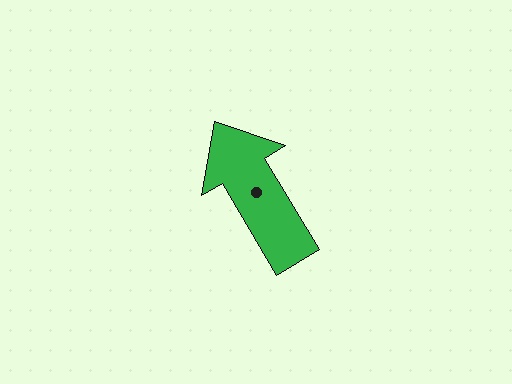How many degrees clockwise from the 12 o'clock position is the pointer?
Approximately 329 degrees.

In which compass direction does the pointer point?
Northwest.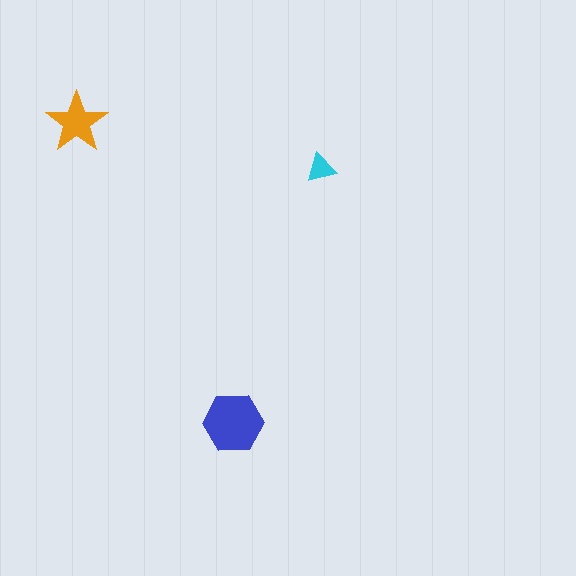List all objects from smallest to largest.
The cyan triangle, the orange star, the blue hexagon.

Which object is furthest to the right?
The cyan triangle is rightmost.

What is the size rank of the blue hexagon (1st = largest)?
1st.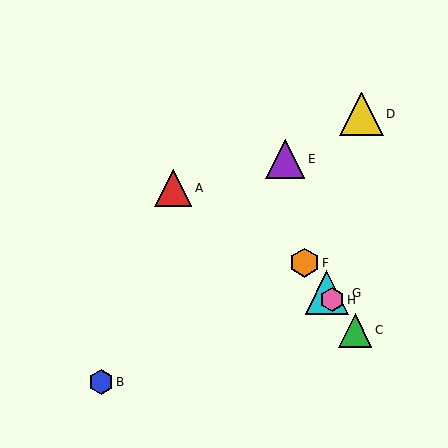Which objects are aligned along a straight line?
Objects C, F, G, H are aligned along a straight line.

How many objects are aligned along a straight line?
4 objects (C, F, G, H) are aligned along a straight line.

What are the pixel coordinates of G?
Object G is at (327, 293).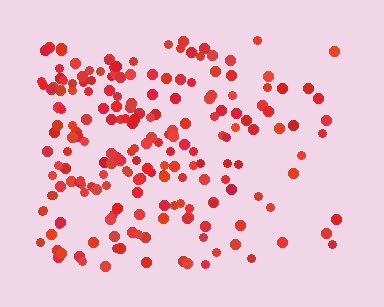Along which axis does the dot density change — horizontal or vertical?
Horizontal.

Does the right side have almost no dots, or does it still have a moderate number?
Still a moderate number, just noticeably fewer than the left.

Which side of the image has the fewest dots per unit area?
The right.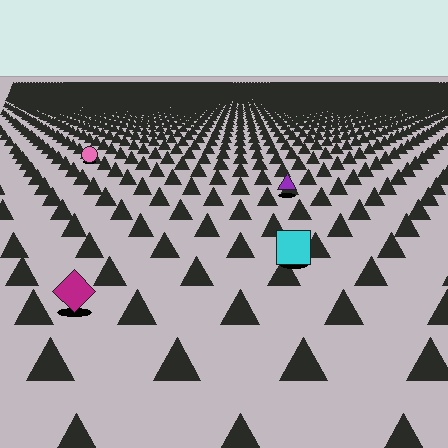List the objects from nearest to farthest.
From nearest to farthest: the magenta diamond, the cyan square, the purple triangle, the pink circle.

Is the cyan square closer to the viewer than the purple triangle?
Yes. The cyan square is closer — you can tell from the texture gradient: the ground texture is coarser near it.